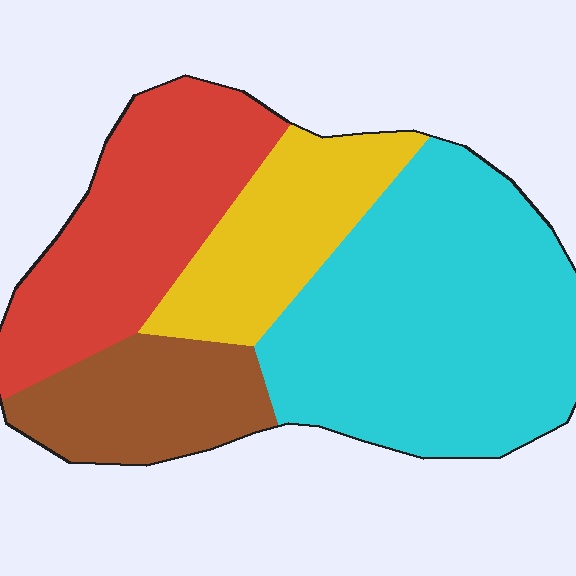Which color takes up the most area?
Cyan, at roughly 45%.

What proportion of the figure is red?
Red covers around 25% of the figure.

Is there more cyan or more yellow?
Cyan.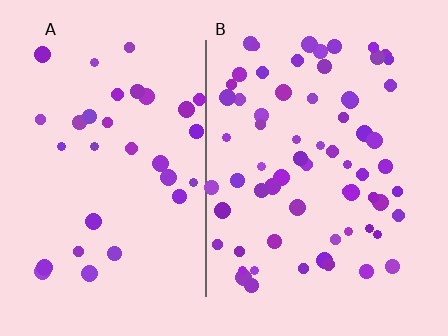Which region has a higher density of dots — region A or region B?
B (the right).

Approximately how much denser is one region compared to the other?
Approximately 2.0× — region B over region A.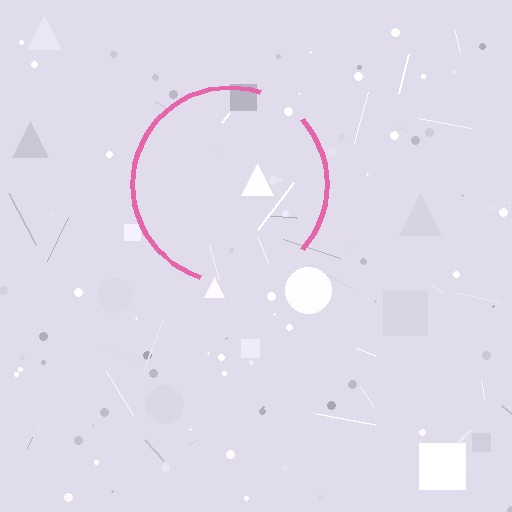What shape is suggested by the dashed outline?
The dashed outline suggests a circle.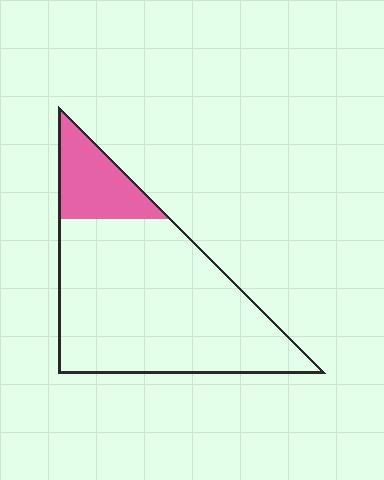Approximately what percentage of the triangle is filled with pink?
Approximately 20%.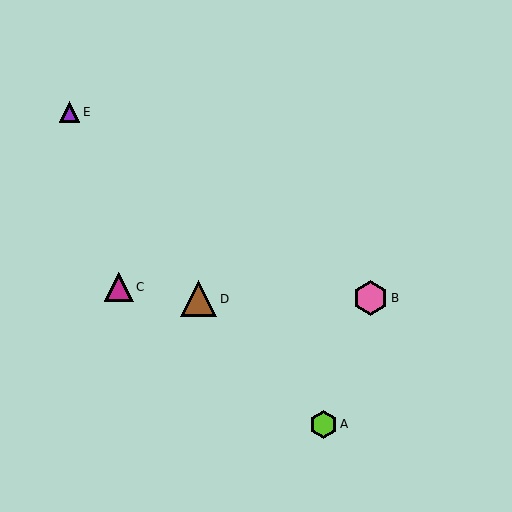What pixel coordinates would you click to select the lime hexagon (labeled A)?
Click at (323, 424) to select the lime hexagon A.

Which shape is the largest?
The brown triangle (labeled D) is the largest.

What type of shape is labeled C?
Shape C is a magenta triangle.